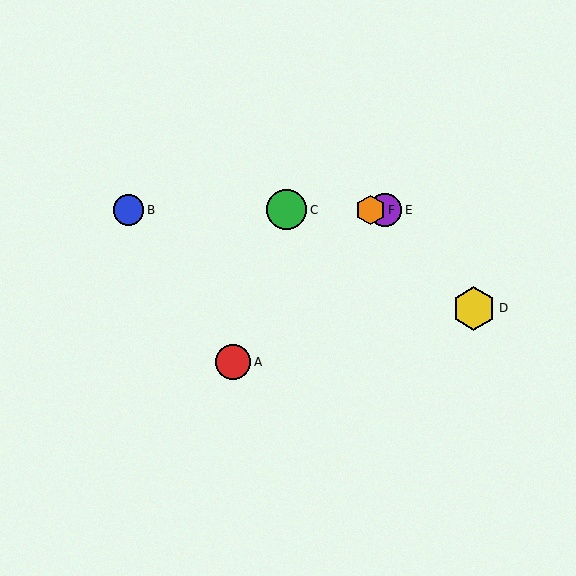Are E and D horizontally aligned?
No, E is at y≈210 and D is at y≈308.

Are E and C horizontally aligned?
Yes, both are at y≈210.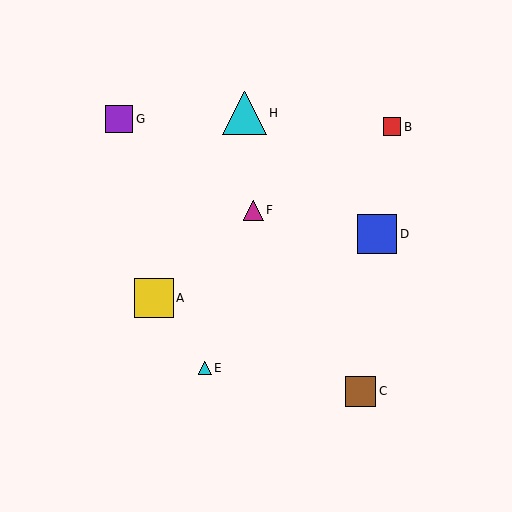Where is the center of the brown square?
The center of the brown square is at (361, 391).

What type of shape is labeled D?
Shape D is a blue square.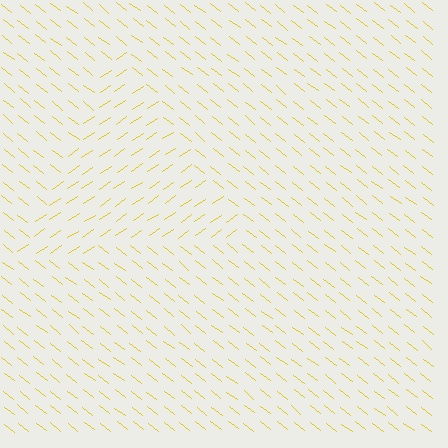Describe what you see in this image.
The image is filled with small yellow line segments. A triangle region in the image has lines oriented differently from the surrounding lines, creating a visible texture boundary.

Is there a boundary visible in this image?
Yes, there is a texture boundary formed by a change in line orientation.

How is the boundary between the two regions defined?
The boundary is defined purely by a change in line orientation (approximately 72 degrees difference). All lines are the same color and thickness.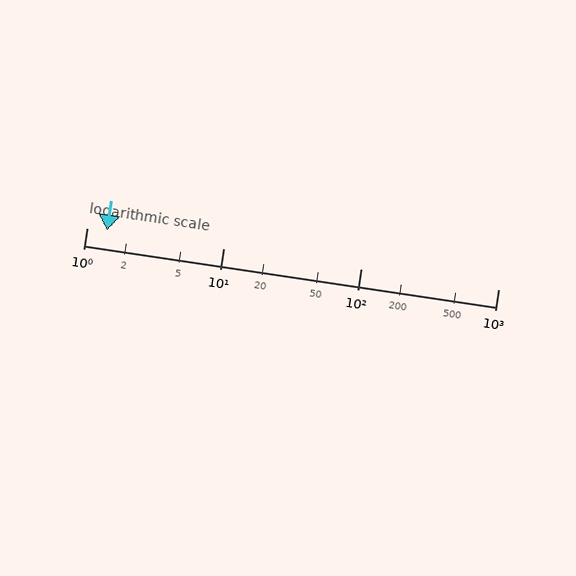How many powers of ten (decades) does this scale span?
The scale spans 3 decades, from 1 to 1000.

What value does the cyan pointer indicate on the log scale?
The pointer indicates approximately 1.4.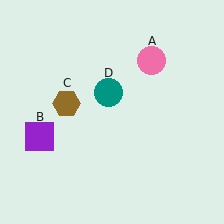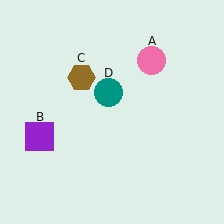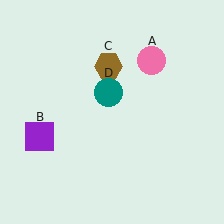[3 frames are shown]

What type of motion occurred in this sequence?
The brown hexagon (object C) rotated clockwise around the center of the scene.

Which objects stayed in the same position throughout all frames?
Pink circle (object A) and purple square (object B) and teal circle (object D) remained stationary.